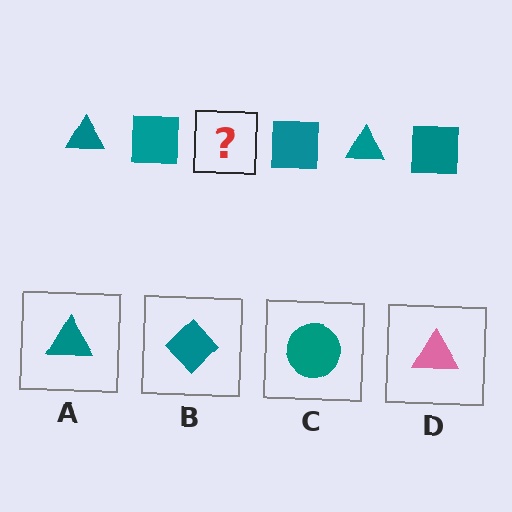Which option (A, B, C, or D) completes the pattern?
A.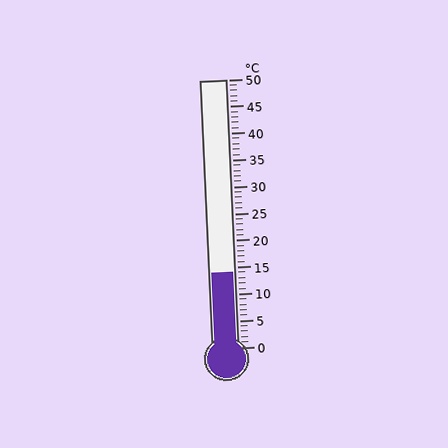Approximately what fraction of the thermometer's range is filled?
The thermometer is filled to approximately 30% of its range.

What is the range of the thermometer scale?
The thermometer scale ranges from 0°C to 50°C.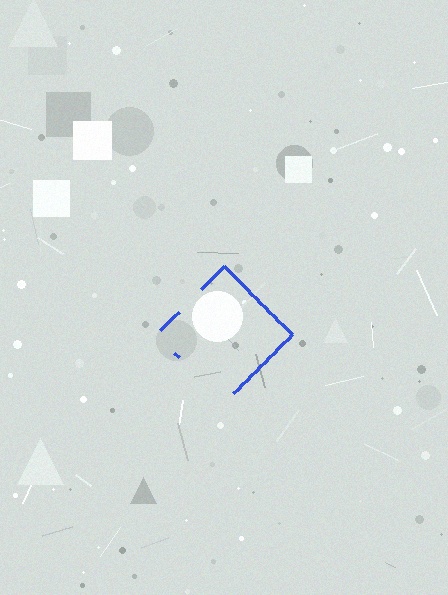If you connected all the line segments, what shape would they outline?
They would outline a diamond.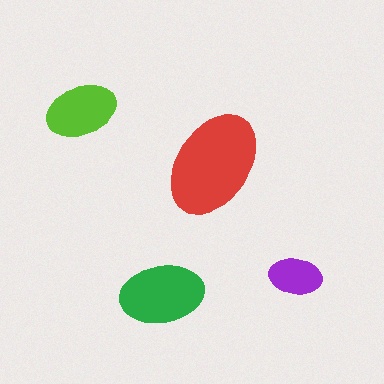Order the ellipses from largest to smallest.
the red one, the green one, the lime one, the purple one.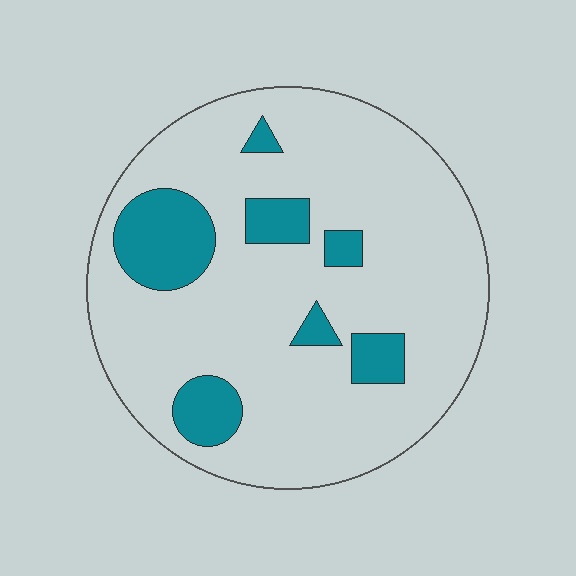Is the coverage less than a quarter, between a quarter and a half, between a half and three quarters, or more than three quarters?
Less than a quarter.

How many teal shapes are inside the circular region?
7.